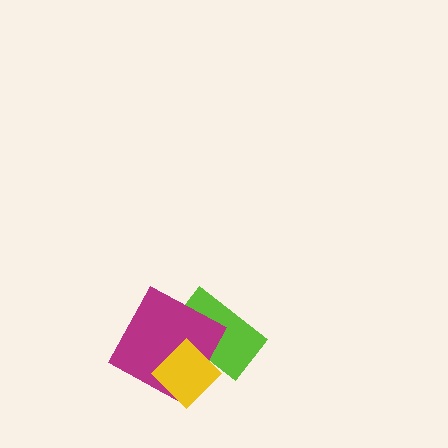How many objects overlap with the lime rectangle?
2 objects overlap with the lime rectangle.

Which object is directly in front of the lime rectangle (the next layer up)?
The magenta square is directly in front of the lime rectangle.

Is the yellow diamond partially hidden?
No, no other shape covers it.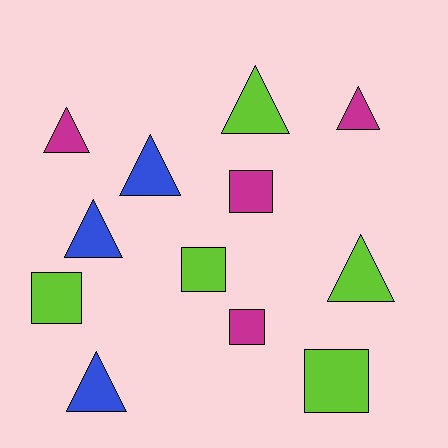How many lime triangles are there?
There are 2 lime triangles.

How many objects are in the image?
There are 12 objects.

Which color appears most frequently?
Lime, with 5 objects.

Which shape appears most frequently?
Triangle, with 7 objects.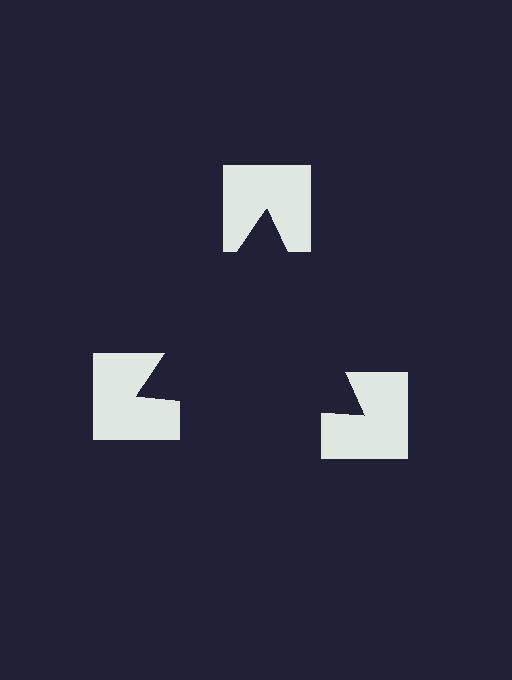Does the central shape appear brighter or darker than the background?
It typically appears slightly darker than the background, even though no actual brightness change is drawn.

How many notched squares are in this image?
There are 3 — one at each vertex of the illusory triangle.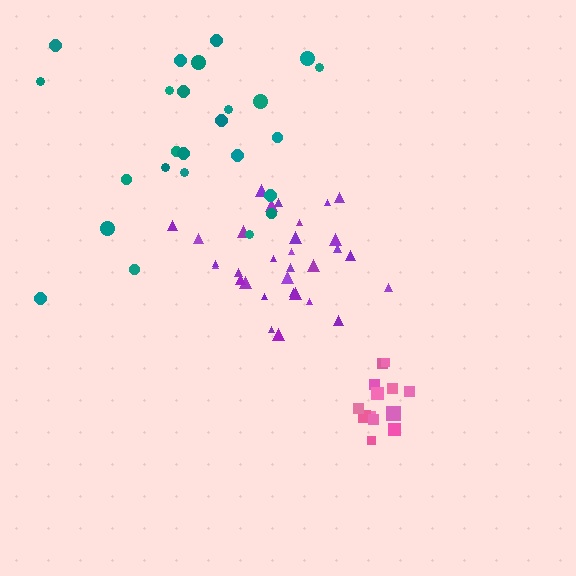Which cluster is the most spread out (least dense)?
Teal.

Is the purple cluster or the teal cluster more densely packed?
Purple.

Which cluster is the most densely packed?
Pink.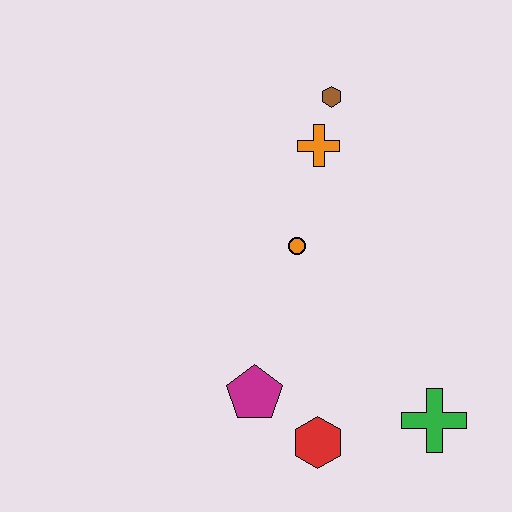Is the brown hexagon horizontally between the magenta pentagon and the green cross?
Yes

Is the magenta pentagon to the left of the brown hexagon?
Yes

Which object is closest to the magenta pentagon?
The red hexagon is closest to the magenta pentagon.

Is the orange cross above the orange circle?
Yes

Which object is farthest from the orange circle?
The green cross is farthest from the orange circle.